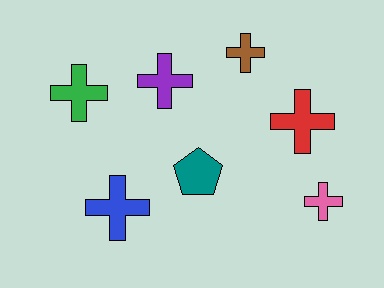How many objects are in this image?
There are 7 objects.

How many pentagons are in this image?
There is 1 pentagon.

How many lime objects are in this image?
There are no lime objects.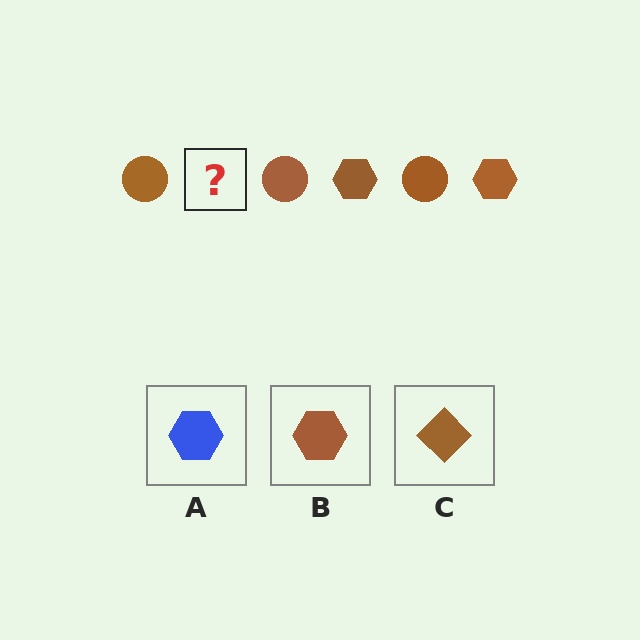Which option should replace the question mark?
Option B.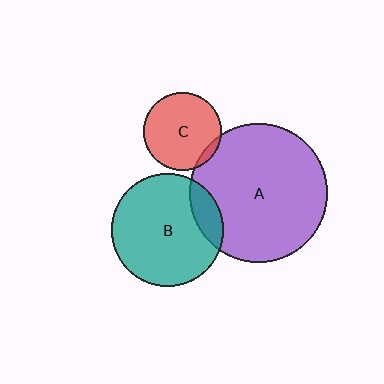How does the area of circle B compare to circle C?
Approximately 2.1 times.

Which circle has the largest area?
Circle A (purple).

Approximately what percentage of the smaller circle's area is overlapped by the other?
Approximately 5%.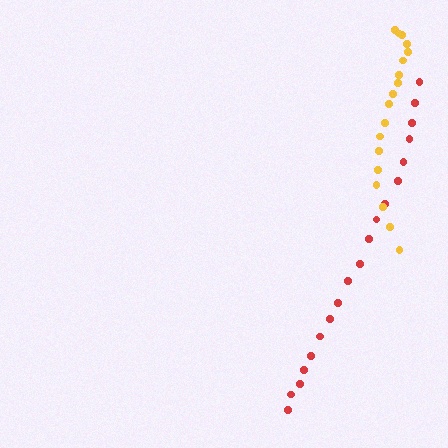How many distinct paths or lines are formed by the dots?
There are 2 distinct paths.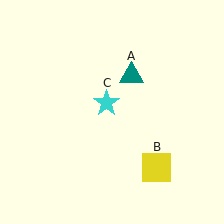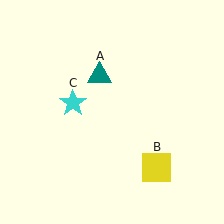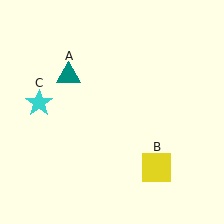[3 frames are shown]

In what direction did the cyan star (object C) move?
The cyan star (object C) moved left.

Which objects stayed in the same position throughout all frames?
Yellow square (object B) remained stationary.